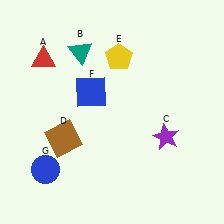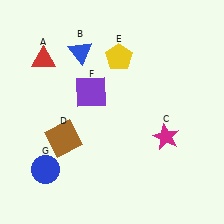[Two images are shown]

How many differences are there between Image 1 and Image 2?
There are 3 differences between the two images.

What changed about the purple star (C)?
In Image 1, C is purple. In Image 2, it changed to magenta.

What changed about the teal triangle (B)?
In Image 1, B is teal. In Image 2, it changed to blue.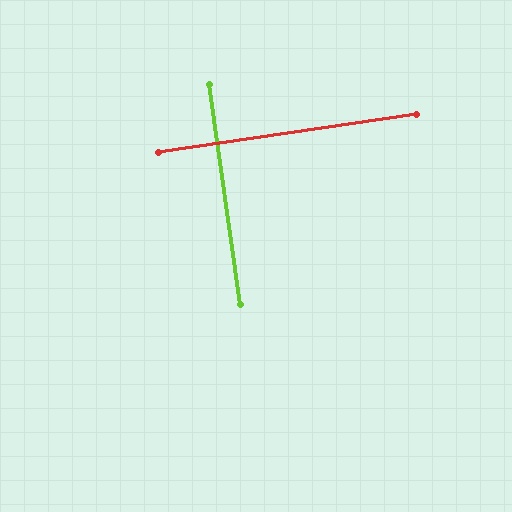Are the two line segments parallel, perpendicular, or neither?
Perpendicular — they meet at approximately 90°.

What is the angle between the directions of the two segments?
Approximately 90 degrees.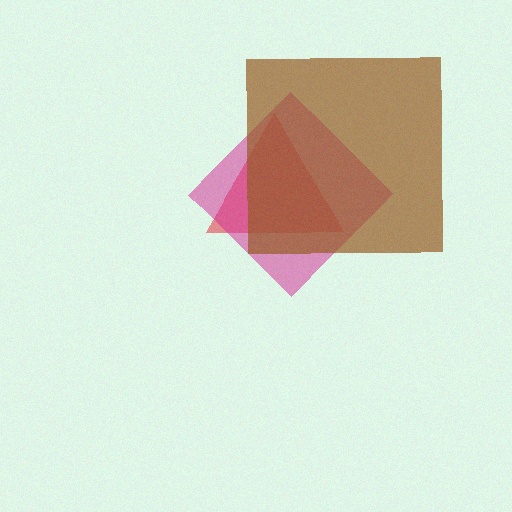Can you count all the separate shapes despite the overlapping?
Yes, there are 3 separate shapes.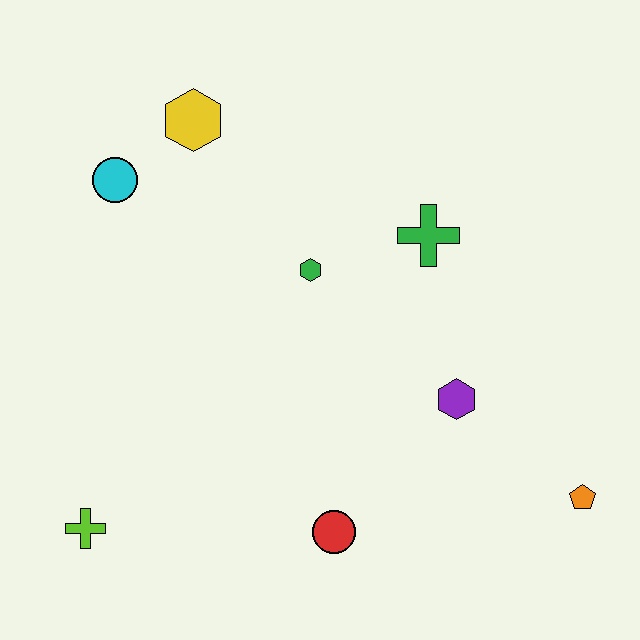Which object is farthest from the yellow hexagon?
The orange pentagon is farthest from the yellow hexagon.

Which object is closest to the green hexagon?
The green cross is closest to the green hexagon.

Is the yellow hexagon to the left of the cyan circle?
No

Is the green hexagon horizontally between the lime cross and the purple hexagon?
Yes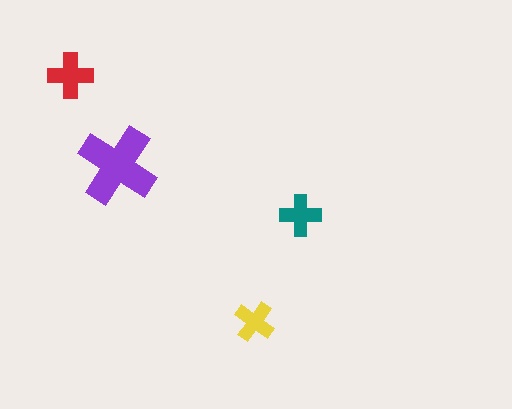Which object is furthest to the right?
The teal cross is rightmost.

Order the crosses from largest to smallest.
the purple one, the red one, the teal one, the yellow one.